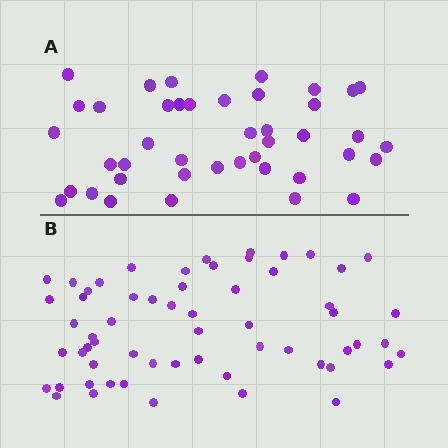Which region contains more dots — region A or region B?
Region B (the bottom region) has more dots.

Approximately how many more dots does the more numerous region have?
Region B has approximately 20 more dots than region A.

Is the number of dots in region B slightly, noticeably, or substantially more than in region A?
Region B has noticeably more, but not dramatically so. The ratio is roughly 1.4 to 1.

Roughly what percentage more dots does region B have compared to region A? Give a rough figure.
About 45% more.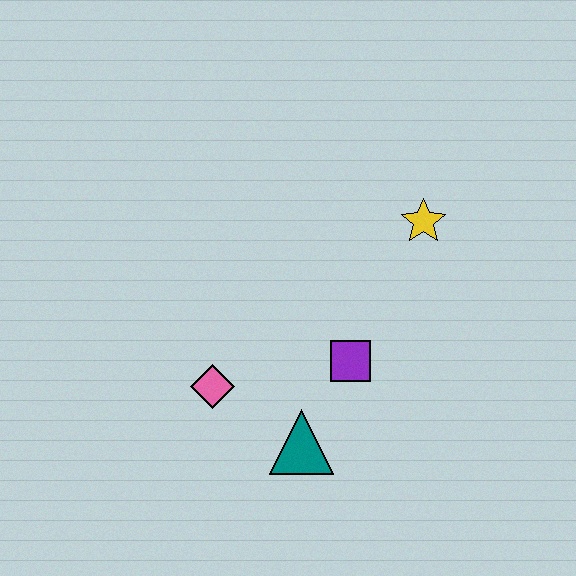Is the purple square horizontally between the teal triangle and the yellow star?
Yes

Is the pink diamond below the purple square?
Yes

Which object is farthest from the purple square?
The yellow star is farthest from the purple square.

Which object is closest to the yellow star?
The purple square is closest to the yellow star.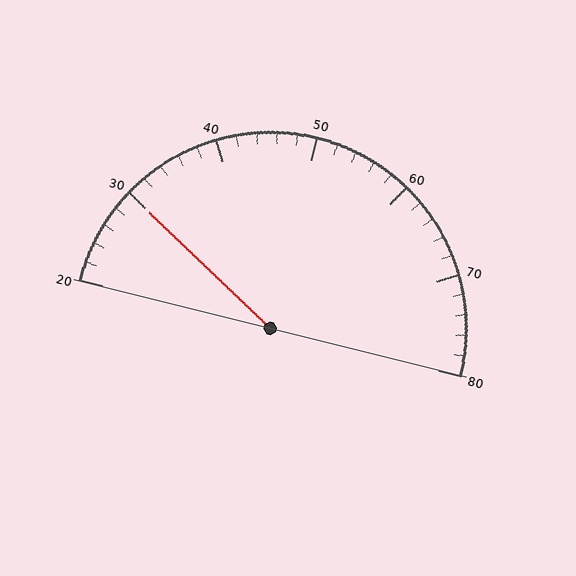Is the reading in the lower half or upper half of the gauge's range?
The reading is in the lower half of the range (20 to 80).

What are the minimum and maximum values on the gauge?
The gauge ranges from 20 to 80.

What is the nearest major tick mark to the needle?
The nearest major tick mark is 30.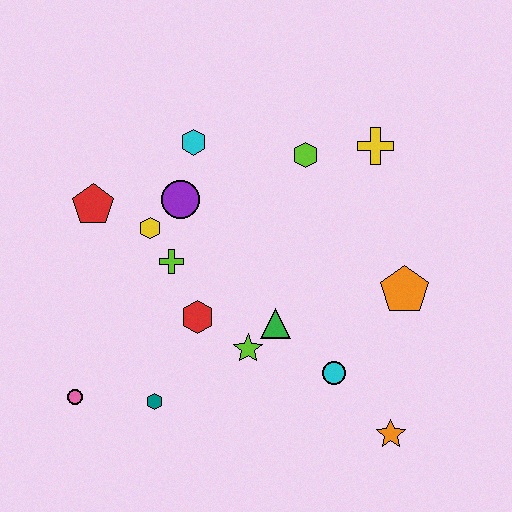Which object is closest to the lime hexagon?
The yellow cross is closest to the lime hexagon.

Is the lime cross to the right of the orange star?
No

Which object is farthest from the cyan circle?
The red pentagon is farthest from the cyan circle.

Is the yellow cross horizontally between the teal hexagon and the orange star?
Yes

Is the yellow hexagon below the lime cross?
No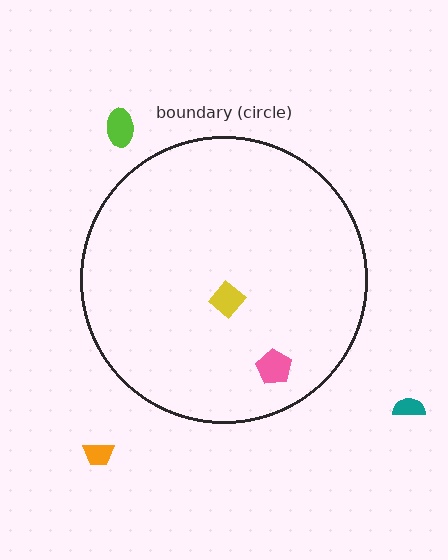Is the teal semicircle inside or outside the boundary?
Outside.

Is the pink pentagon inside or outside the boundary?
Inside.